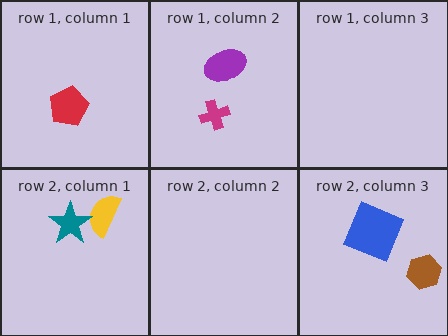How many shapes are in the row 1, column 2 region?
2.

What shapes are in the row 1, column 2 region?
The purple ellipse, the magenta cross.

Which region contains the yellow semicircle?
The row 2, column 1 region.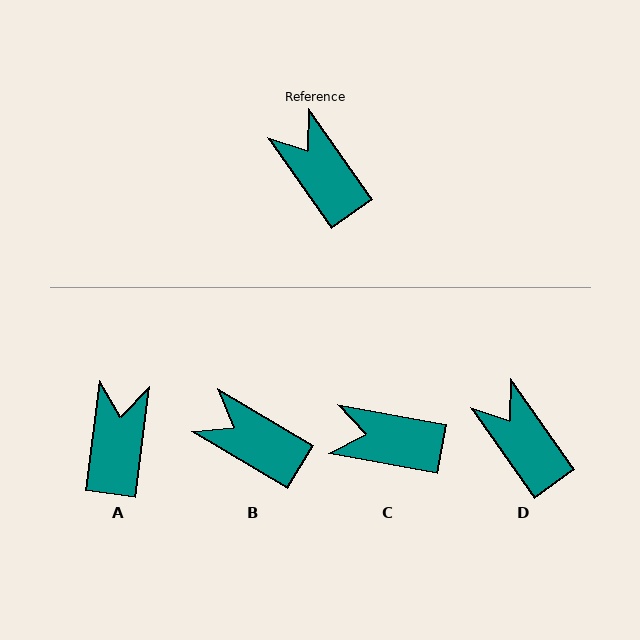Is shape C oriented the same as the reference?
No, it is off by about 45 degrees.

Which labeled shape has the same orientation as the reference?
D.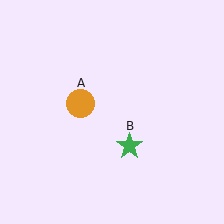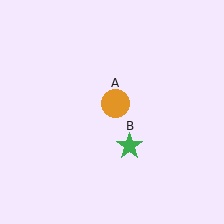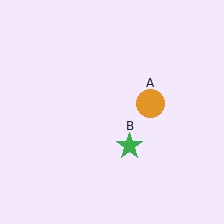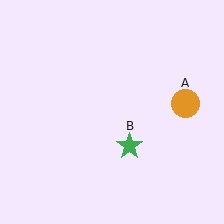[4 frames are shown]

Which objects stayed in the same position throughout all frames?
Green star (object B) remained stationary.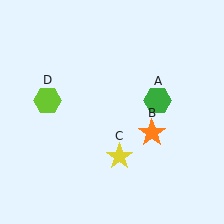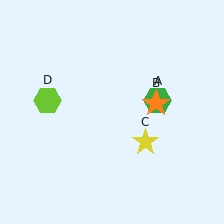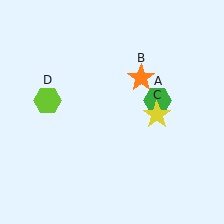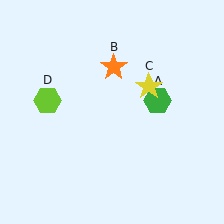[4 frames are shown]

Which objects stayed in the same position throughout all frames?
Green hexagon (object A) and lime hexagon (object D) remained stationary.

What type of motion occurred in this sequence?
The orange star (object B), yellow star (object C) rotated counterclockwise around the center of the scene.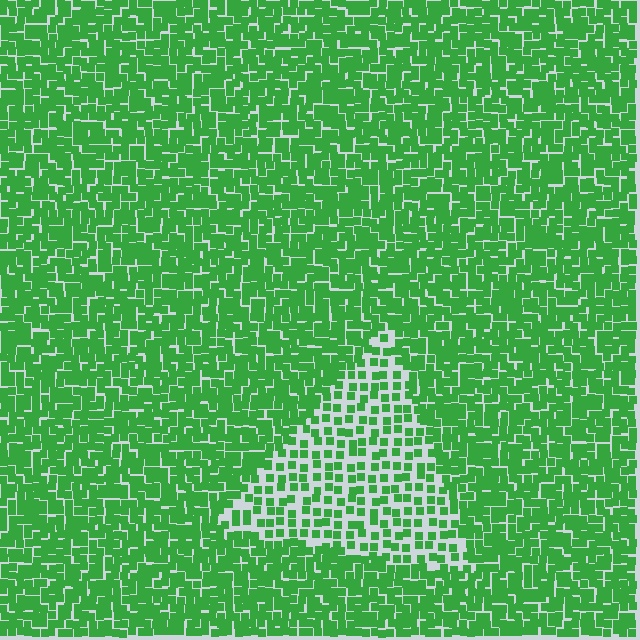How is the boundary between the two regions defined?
The boundary is defined by a change in element density (approximately 2.0x ratio). All elements are the same color, size, and shape.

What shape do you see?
I see a triangle.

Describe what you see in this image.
The image contains small green elements arranged at two different densities. A triangle-shaped region is visible where the elements are less densely packed than the surrounding area.